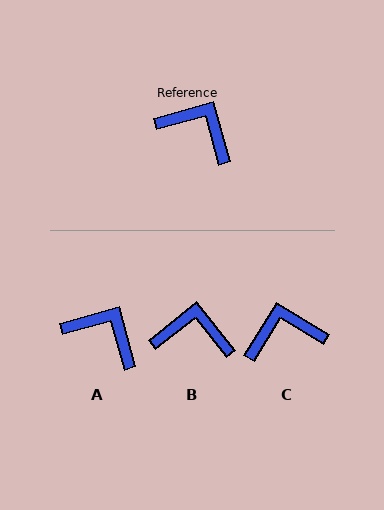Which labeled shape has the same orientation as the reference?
A.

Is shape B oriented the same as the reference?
No, it is off by about 23 degrees.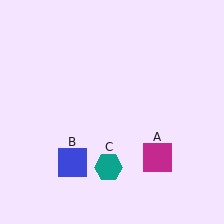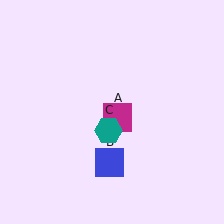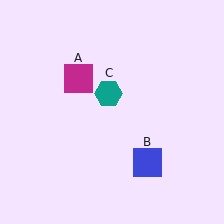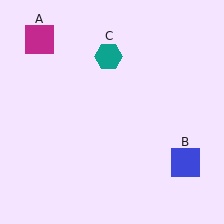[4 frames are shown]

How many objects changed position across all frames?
3 objects changed position: magenta square (object A), blue square (object B), teal hexagon (object C).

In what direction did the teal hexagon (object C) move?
The teal hexagon (object C) moved up.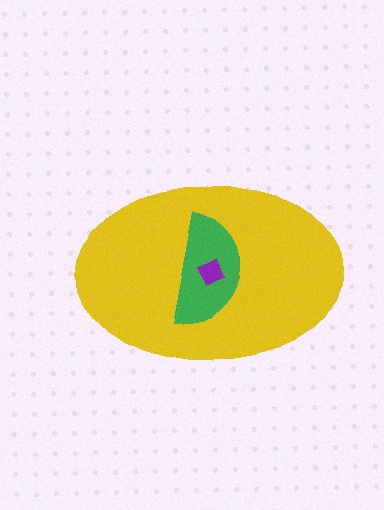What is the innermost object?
The purple diamond.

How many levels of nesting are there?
3.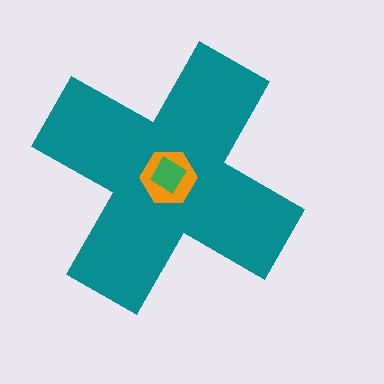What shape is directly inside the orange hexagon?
The green diamond.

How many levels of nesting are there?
3.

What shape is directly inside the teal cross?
The orange hexagon.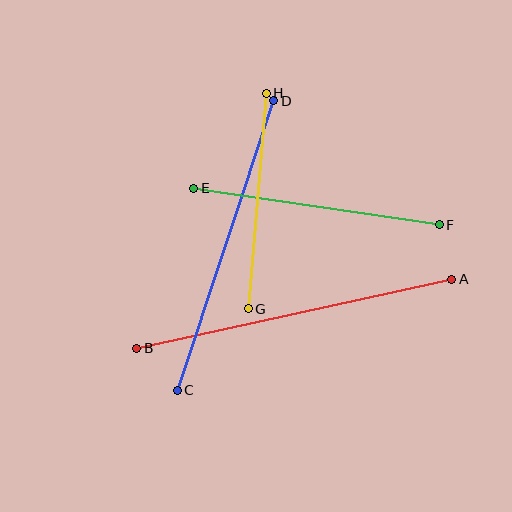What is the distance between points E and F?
The distance is approximately 248 pixels.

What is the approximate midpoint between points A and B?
The midpoint is at approximately (294, 314) pixels.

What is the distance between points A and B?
The distance is approximately 322 pixels.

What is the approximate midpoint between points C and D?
The midpoint is at approximately (225, 246) pixels.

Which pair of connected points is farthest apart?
Points A and B are farthest apart.